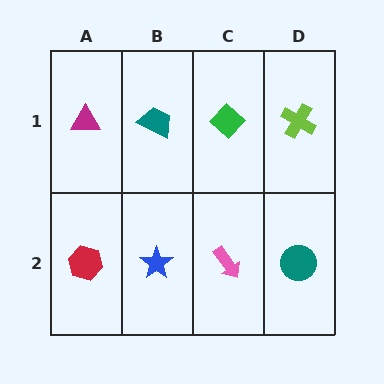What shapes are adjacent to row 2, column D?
A lime cross (row 1, column D), a pink arrow (row 2, column C).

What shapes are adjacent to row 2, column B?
A teal trapezoid (row 1, column B), a red hexagon (row 2, column A), a pink arrow (row 2, column C).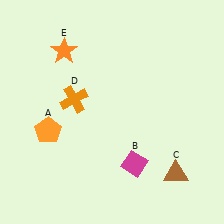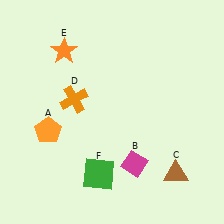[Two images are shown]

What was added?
A green square (F) was added in Image 2.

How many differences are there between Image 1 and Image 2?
There is 1 difference between the two images.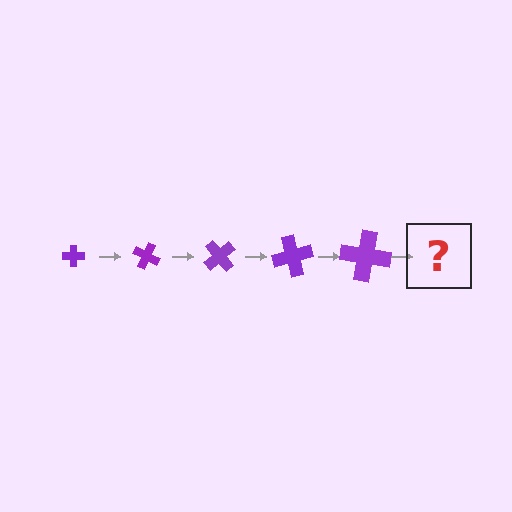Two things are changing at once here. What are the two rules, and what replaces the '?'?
The two rules are that the cross grows larger each step and it rotates 25 degrees each step. The '?' should be a cross, larger than the previous one and rotated 125 degrees from the start.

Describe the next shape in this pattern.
It should be a cross, larger than the previous one and rotated 125 degrees from the start.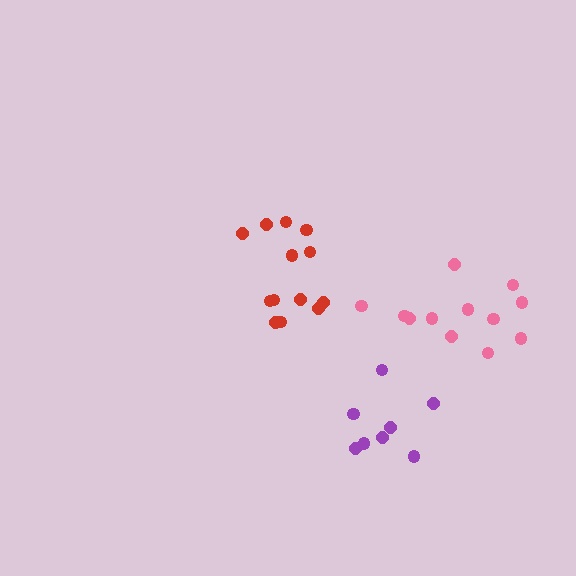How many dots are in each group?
Group 1: 13 dots, Group 2: 8 dots, Group 3: 12 dots (33 total).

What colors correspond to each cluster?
The clusters are colored: red, purple, pink.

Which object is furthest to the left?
The red cluster is leftmost.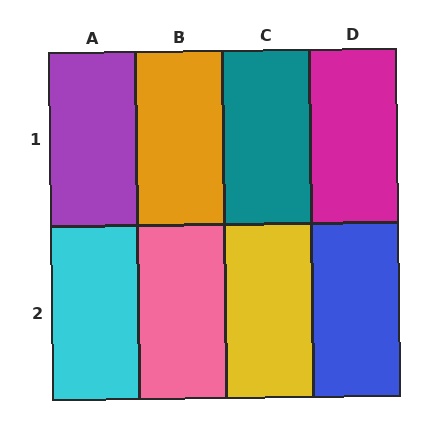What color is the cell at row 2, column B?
Pink.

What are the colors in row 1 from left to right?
Purple, orange, teal, magenta.